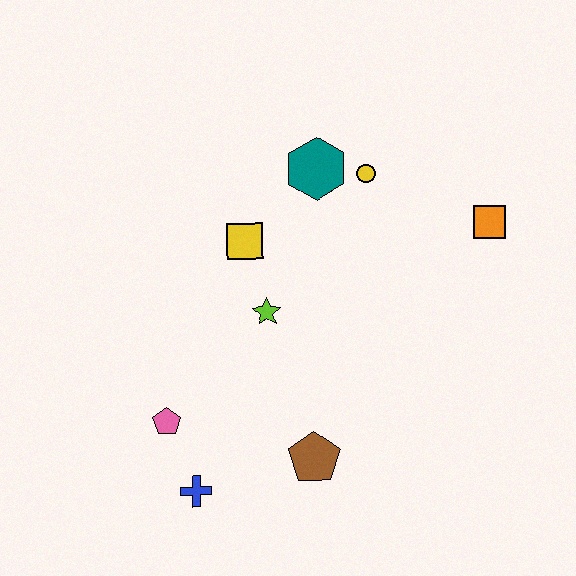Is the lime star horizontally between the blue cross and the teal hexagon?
Yes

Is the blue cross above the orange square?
No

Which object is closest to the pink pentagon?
The blue cross is closest to the pink pentagon.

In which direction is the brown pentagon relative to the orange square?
The brown pentagon is below the orange square.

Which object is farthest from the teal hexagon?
The blue cross is farthest from the teal hexagon.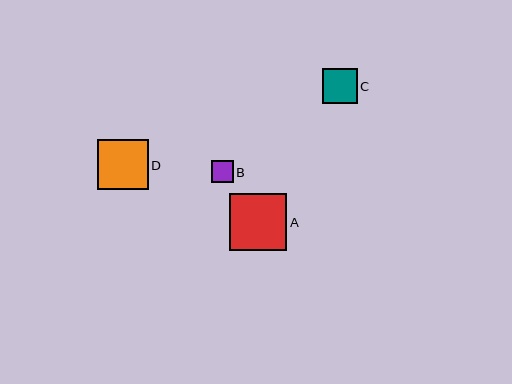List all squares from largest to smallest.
From largest to smallest: A, D, C, B.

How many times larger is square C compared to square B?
Square C is approximately 1.6 times the size of square B.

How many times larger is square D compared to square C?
Square D is approximately 1.4 times the size of square C.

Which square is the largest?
Square A is the largest with a size of approximately 57 pixels.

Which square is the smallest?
Square B is the smallest with a size of approximately 22 pixels.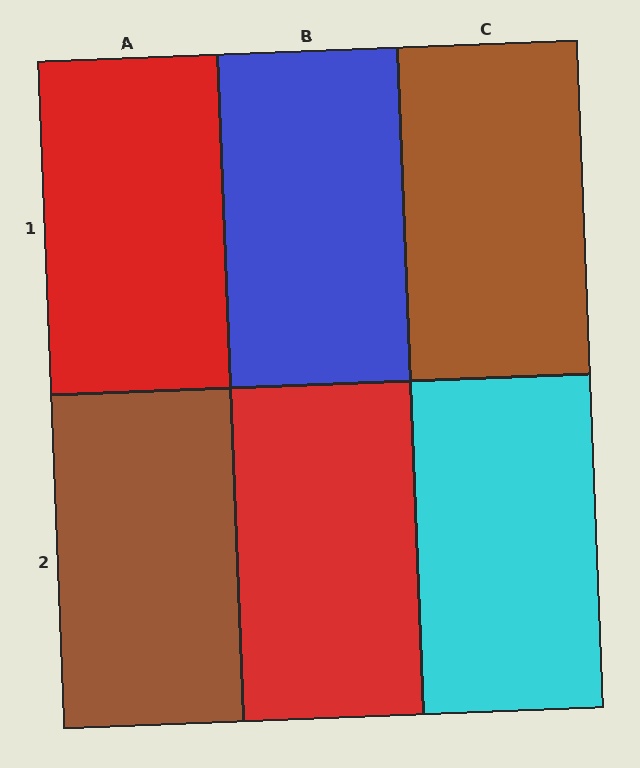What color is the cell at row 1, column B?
Blue.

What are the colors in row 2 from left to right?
Brown, red, cyan.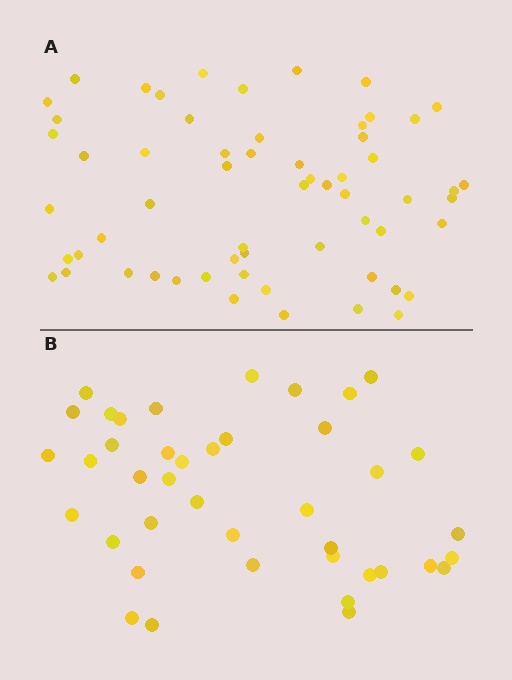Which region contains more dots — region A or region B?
Region A (the top region) has more dots.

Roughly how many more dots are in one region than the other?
Region A has approximately 20 more dots than region B.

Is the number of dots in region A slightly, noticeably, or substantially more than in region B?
Region A has substantially more. The ratio is roughly 1.5 to 1.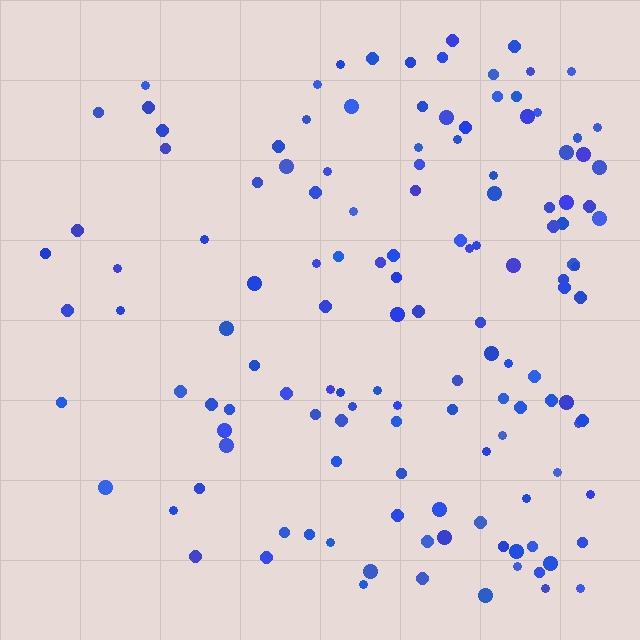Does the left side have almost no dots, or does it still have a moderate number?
Still a moderate number, just noticeably fewer than the right.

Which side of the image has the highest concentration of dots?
The right.